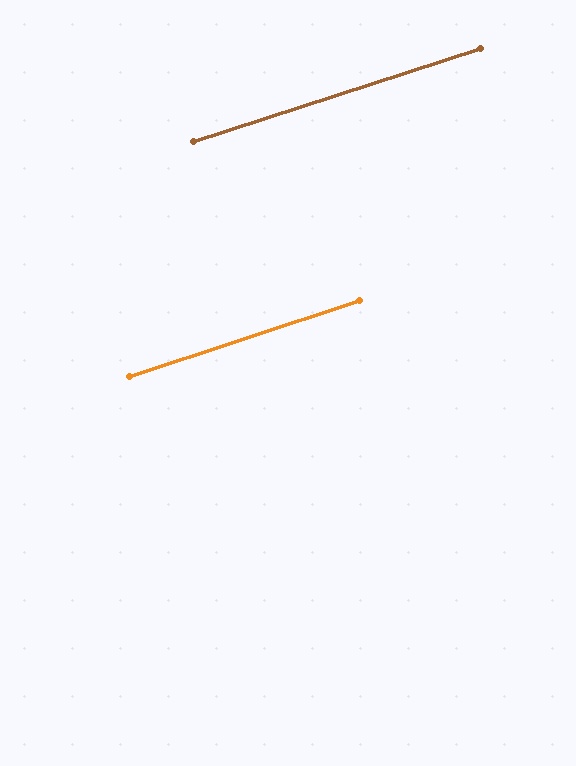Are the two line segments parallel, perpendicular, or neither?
Parallel — their directions differ by only 0.3°.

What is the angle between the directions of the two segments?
Approximately 0 degrees.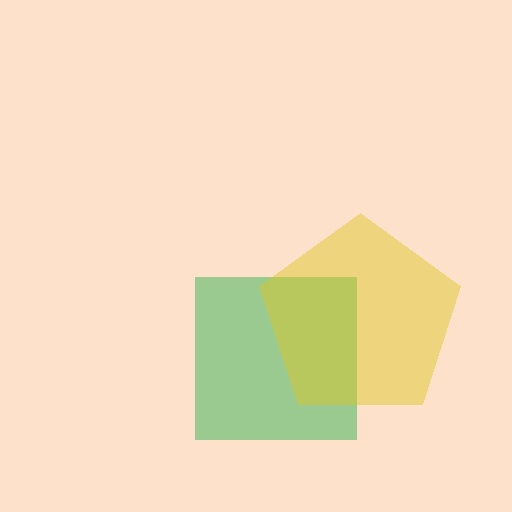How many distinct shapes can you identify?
There are 2 distinct shapes: a green square, a yellow pentagon.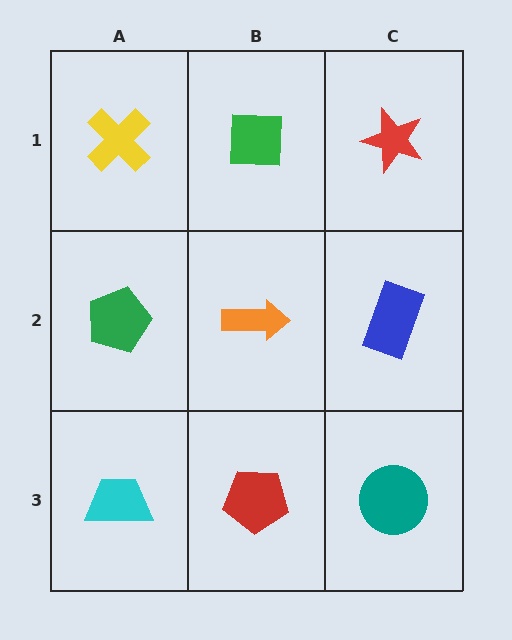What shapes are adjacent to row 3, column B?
An orange arrow (row 2, column B), a cyan trapezoid (row 3, column A), a teal circle (row 3, column C).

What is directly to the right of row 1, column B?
A red star.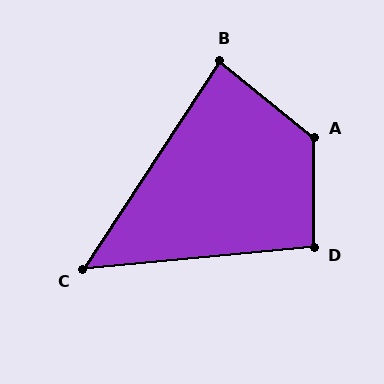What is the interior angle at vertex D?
Approximately 96 degrees (obtuse).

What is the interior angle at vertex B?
Approximately 84 degrees (acute).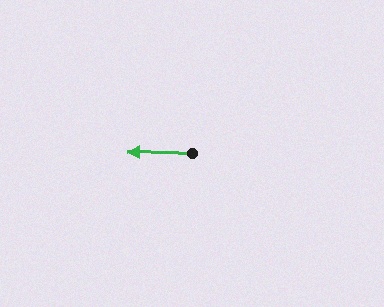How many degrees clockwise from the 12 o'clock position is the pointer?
Approximately 269 degrees.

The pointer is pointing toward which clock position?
Roughly 9 o'clock.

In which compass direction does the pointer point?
West.